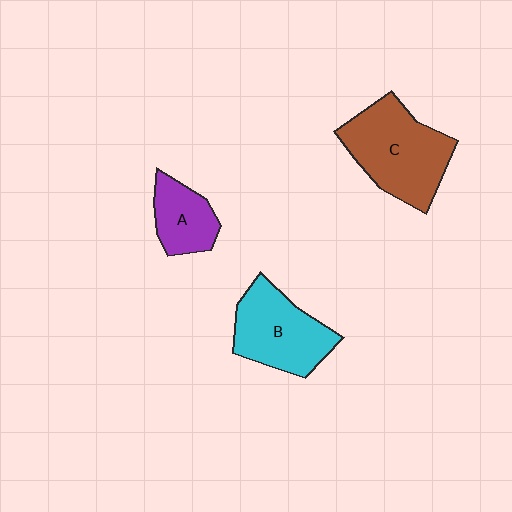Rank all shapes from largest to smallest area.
From largest to smallest: C (brown), B (cyan), A (purple).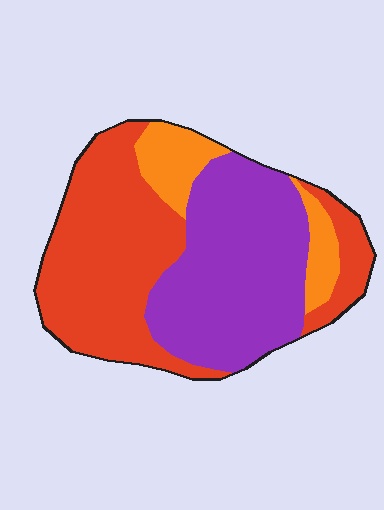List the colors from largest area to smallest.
From largest to smallest: red, purple, orange.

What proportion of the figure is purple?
Purple takes up about two fifths (2/5) of the figure.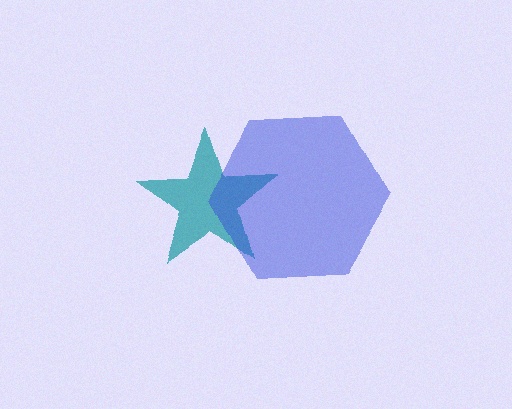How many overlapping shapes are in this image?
There are 2 overlapping shapes in the image.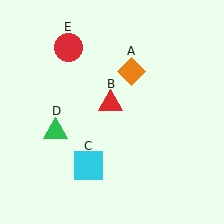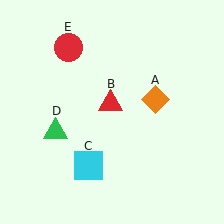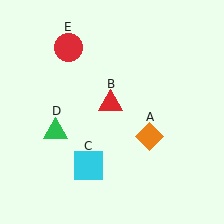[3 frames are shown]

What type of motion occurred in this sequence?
The orange diamond (object A) rotated clockwise around the center of the scene.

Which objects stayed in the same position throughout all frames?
Red triangle (object B) and cyan square (object C) and green triangle (object D) and red circle (object E) remained stationary.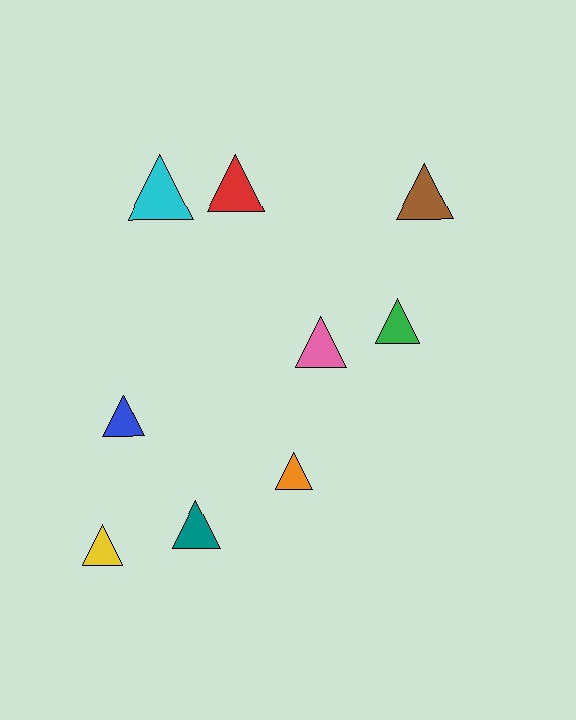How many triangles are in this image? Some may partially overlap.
There are 9 triangles.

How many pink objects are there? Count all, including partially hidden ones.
There is 1 pink object.